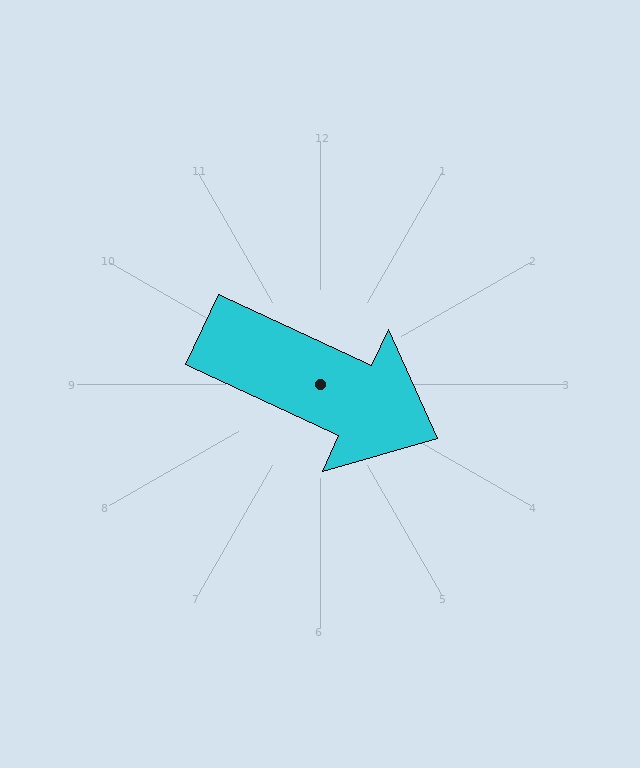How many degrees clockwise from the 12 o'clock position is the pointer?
Approximately 115 degrees.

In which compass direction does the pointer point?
Southeast.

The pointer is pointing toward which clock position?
Roughly 4 o'clock.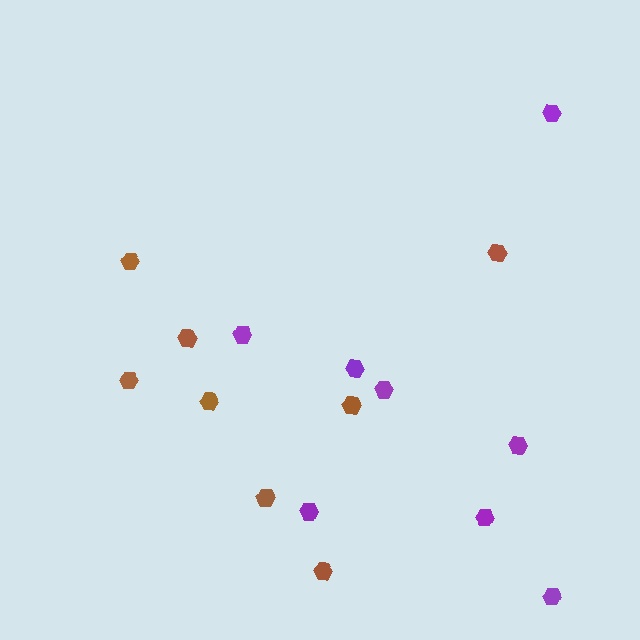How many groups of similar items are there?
There are 2 groups: one group of purple hexagons (8) and one group of brown hexagons (8).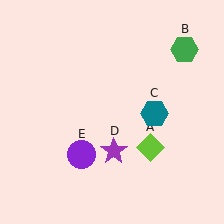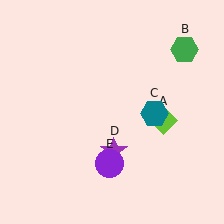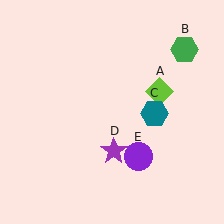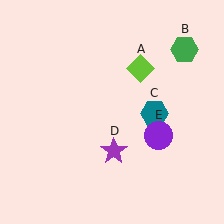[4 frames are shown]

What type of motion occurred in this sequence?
The lime diamond (object A), purple circle (object E) rotated counterclockwise around the center of the scene.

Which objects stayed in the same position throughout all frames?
Green hexagon (object B) and teal hexagon (object C) and purple star (object D) remained stationary.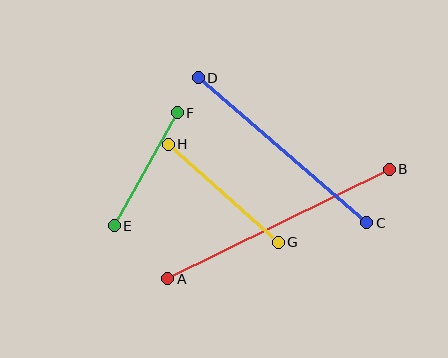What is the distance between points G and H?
The distance is approximately 147 pixels.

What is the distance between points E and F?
The distance is approximately 129 pixels.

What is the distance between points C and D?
The distance is approximately 223 pixels.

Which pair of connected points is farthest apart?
Points A and B are farthest apart.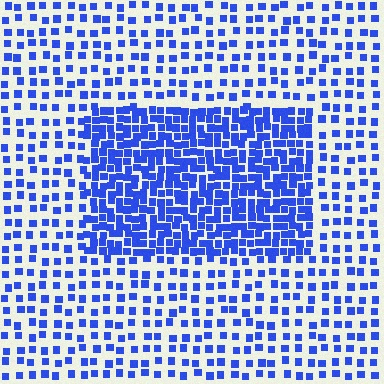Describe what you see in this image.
The image contains small blue elements arranged at two different densities. A rectangle-shaped region is visible where the elements are more densely packed than the surrounding area.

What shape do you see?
I see a rectangle.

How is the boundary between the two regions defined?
The boundary is defined by a change in element density (approximately 2.4x ratio). All elements are the same color, size, and shape.